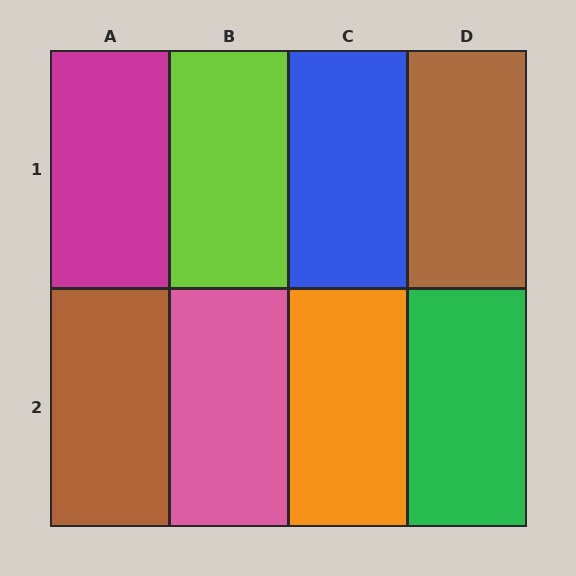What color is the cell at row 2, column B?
Pink.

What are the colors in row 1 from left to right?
Magenta, lime, blue, brown.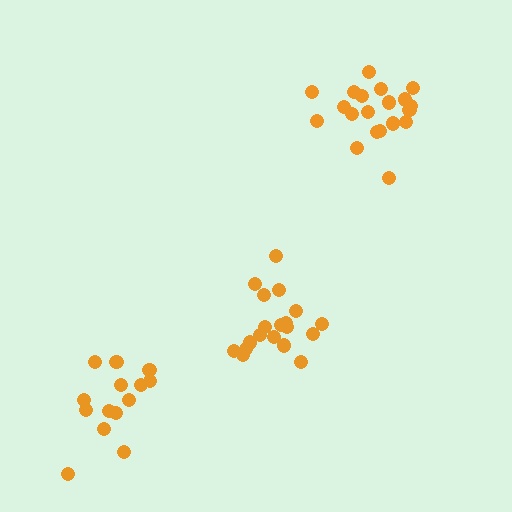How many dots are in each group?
Group 1: 19 dots, Group 2: 20 dots, Group 3: 14 dots (53 total).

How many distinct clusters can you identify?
There are 3 distinct clusters.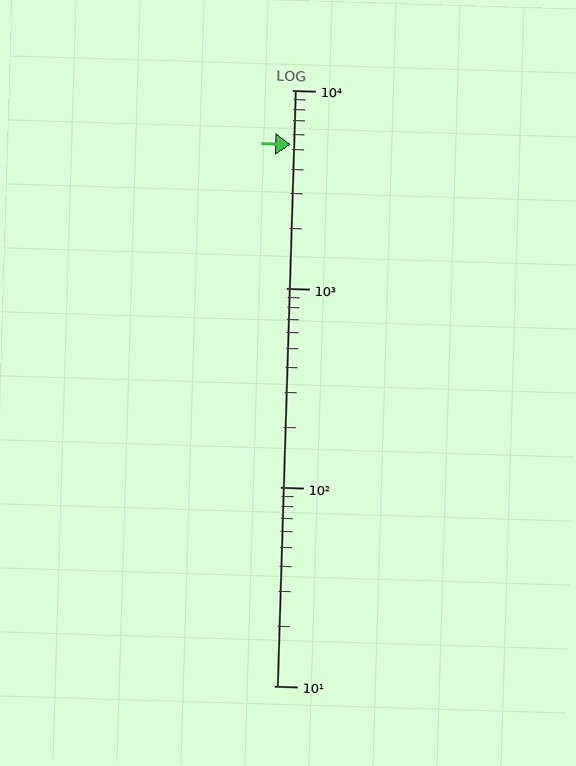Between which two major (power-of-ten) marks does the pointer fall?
The pointer is between 1000 and 10000.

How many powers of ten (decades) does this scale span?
The scale spans 3 decades, from 10 to 10000.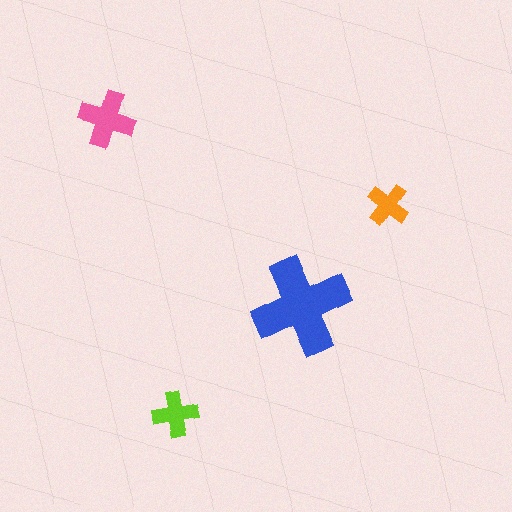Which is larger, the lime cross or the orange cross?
The lime one.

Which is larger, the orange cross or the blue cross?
The blue one.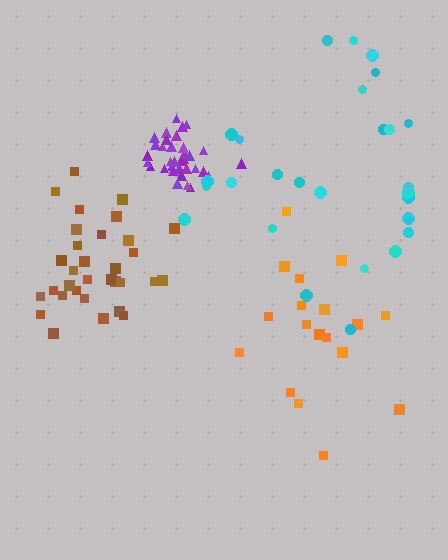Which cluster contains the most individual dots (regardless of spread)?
Purple (35).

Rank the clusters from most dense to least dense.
purple, brown, cyan, orange.